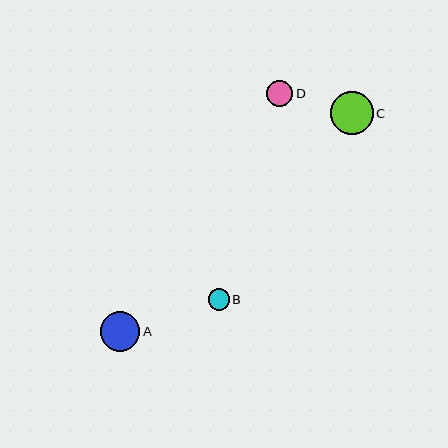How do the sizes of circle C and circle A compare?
Circle C and circle A are approximately the same size.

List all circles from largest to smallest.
From largest to smallest: C, A, D, B.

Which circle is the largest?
Circle C is the largest with a size of approximately 43 pixels.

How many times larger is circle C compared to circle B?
Circle C is approximately 2.0 times the size of circle B.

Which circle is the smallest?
Circle B is the smallest with a size of approximately 21 pixels.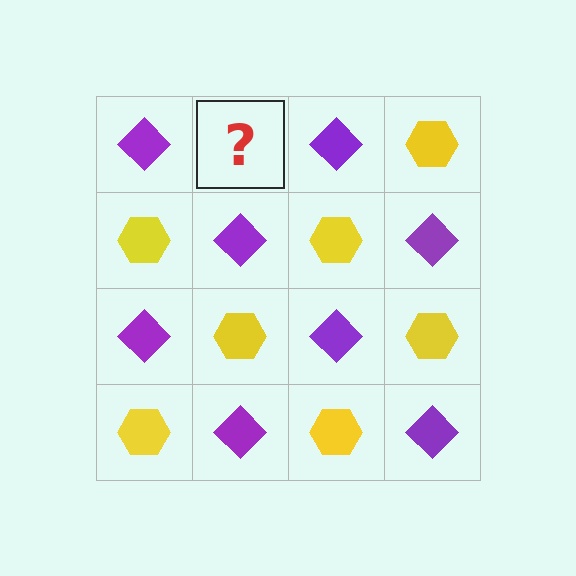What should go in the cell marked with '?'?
The missing cell should contain a yellow hexagon.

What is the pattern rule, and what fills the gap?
The rule is that it alternates purple diamond and yellow hexagon in a checkerboard pattern. The gap should be filled with a yellow hexagon.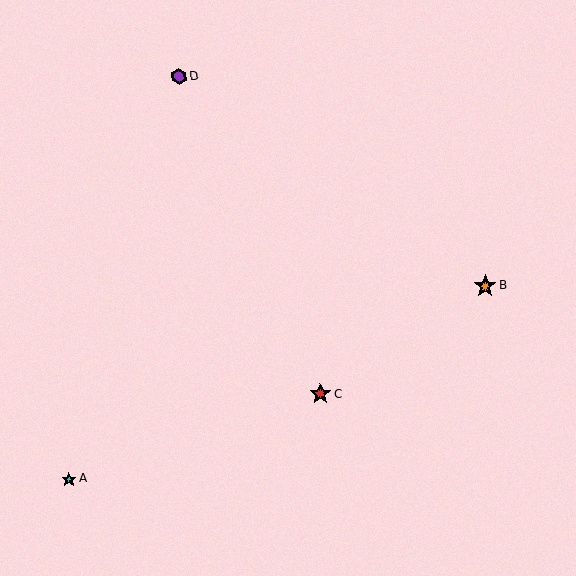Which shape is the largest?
The orange star (labeled B) is the largest.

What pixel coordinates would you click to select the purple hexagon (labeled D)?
Click at (179, 76) to select the purple hexagon D.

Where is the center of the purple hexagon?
The center of the purple hexagon is at (179, 76).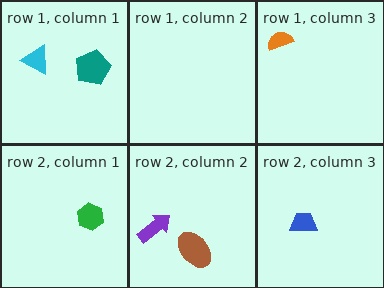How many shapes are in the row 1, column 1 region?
2.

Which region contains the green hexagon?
The row 2, column 1 region.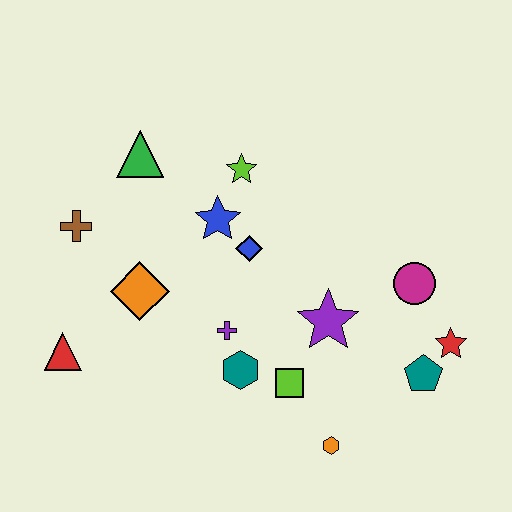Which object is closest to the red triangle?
The orange diamond is closest to the red triangle.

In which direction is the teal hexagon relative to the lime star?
The teal hexagon is below the lime star.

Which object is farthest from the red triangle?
The red star is farthest from the red triangle.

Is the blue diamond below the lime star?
Yes